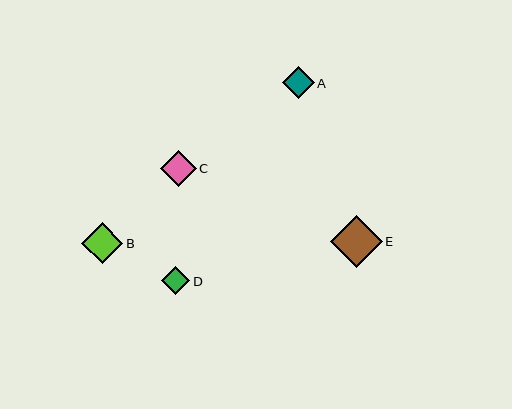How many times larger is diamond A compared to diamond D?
Diamond A is approximately 1.1 times the size of diamond D.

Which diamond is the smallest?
Diamond D is the smallest with a size of approximately 28 pixels.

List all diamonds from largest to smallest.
From largest to smallest: E, B, C, A, D.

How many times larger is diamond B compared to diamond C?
Diamond B is approximately 1.1 times the size of diamond C.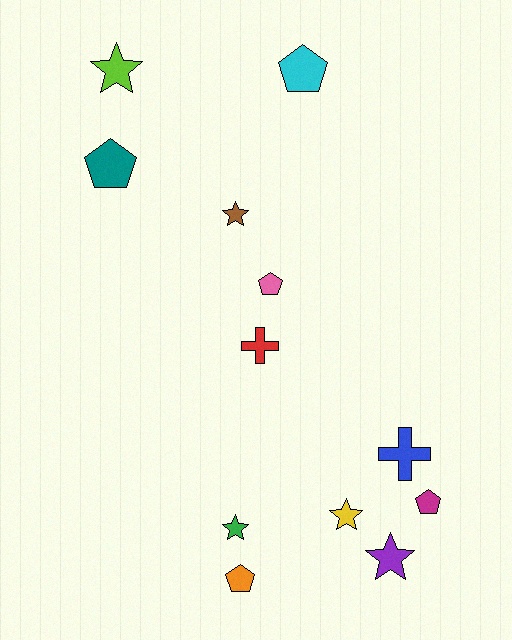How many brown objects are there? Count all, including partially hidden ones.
There is 1 brown object.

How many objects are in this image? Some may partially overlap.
There are 12 objects.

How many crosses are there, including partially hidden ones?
There are 2 crosses.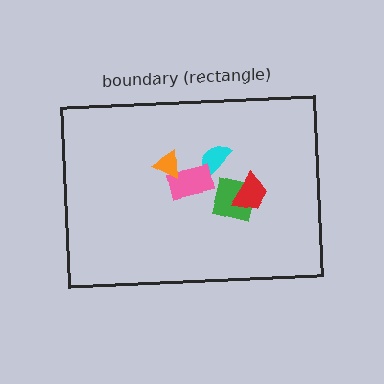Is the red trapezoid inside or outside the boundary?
Inside.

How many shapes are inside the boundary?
5 inside, 0 outside.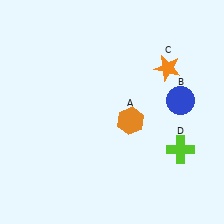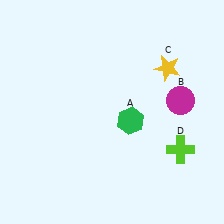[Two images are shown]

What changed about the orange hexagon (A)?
In Image 1, A is orange. In Image 2, it changed to green.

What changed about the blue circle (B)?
In Image 1, B is blue. In Image 2, it changed to magenta.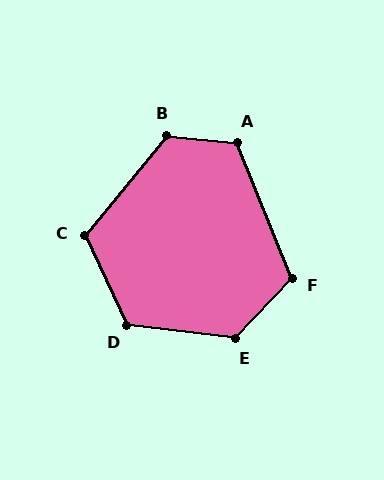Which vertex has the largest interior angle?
E, at approximately 127 degrees.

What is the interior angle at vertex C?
Approximately 116 degrees (obtuse).